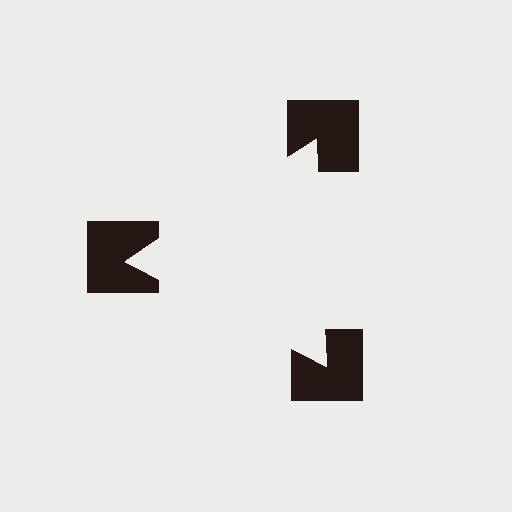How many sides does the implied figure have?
3 sides.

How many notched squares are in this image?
There are 3 — one at each vertex of the illusory triangle.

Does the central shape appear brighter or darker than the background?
It typically appears slightly brighter than the background, even though no actual brightness change is drawn.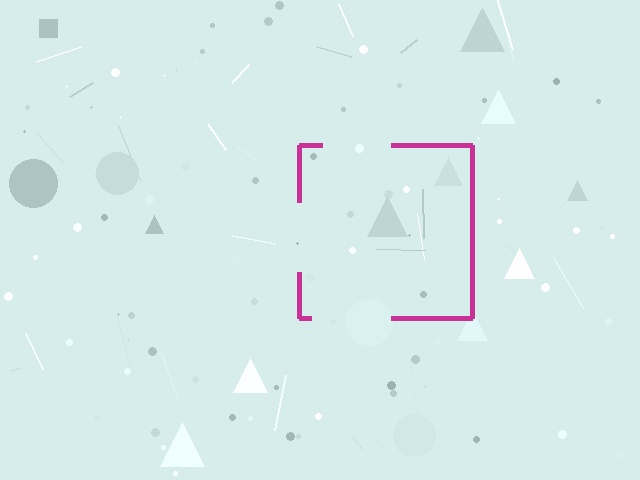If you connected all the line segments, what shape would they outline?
They would outline a square.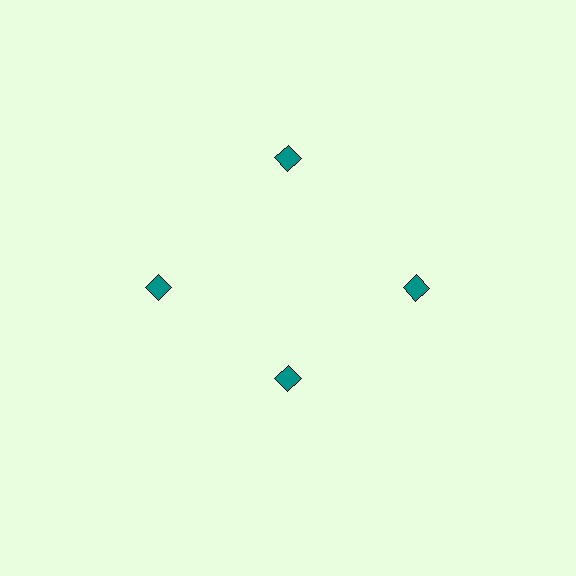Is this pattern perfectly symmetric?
No. The 4 teal squares are arranged in a ring, but one element near the 6 o'clock position is pulled inward toward the center, breaking the 4-fold rotational symmetry.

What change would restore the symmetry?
The symmetry would be restored by moving it outward, back onto the ring so that all 4 squares sit at equal angles and equal distance from the center.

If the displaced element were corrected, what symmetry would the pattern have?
It would have 4-fold rotational symmetry — the pattern would map onto itself every 90 degrees.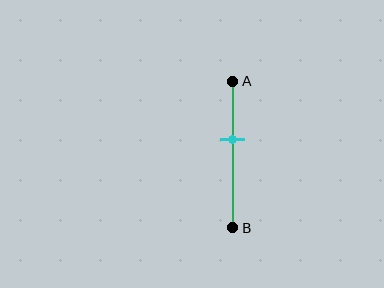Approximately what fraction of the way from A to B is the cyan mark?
The cyan mark is approximately 40% of the way from A to B.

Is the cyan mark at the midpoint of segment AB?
No, the mark is at about 40% from A, not at the 50% midpoint.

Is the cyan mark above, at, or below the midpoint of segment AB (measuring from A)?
The cyan mark is above the midpoint of segment AB.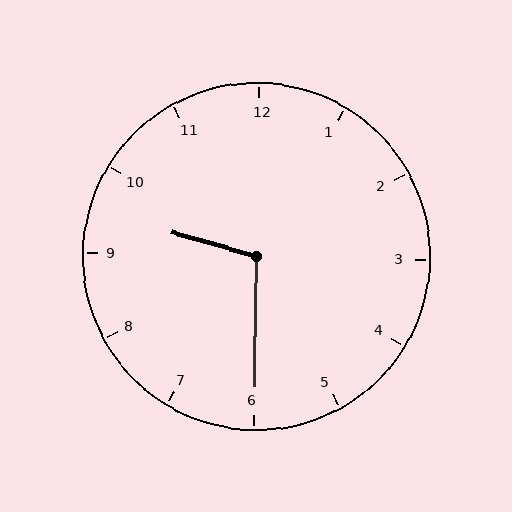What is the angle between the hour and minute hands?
Approximately 105 degrees.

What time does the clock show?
9:30.